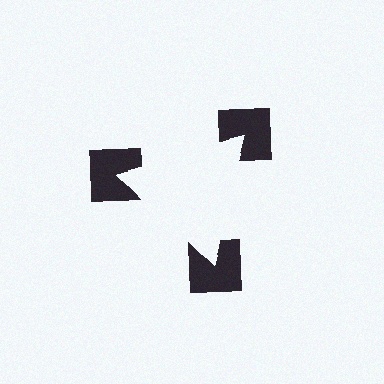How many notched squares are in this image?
There are 3 — one at each vertex of the illusory triangle.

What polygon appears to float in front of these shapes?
An illusory triangle — its edges are inferred from the aligned wedge cuts in the notched squares, not physically drawn.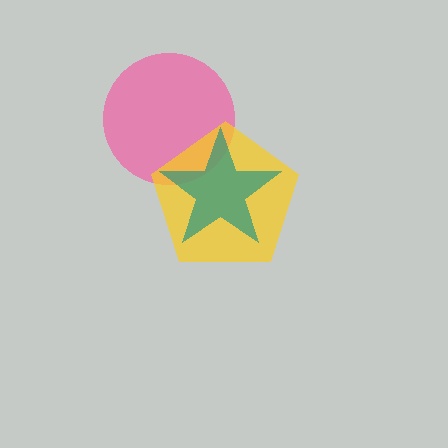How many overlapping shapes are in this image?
There are 3 overlapping shapes in the image.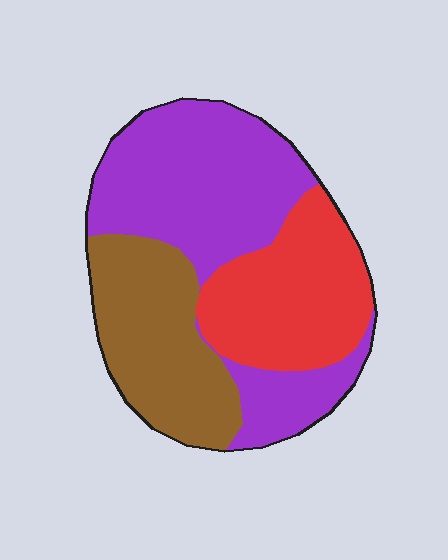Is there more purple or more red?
Purple.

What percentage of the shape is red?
Red takes up about one quarter (1/4) of the shape.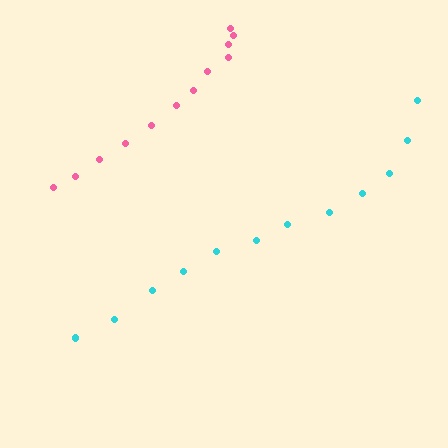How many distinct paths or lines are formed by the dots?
There are 2 distinct paths.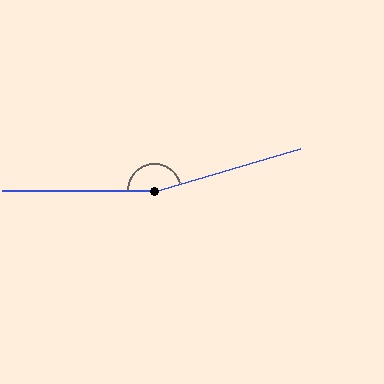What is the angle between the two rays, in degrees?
Approximately 164 degrees.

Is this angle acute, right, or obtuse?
It is obtuse.